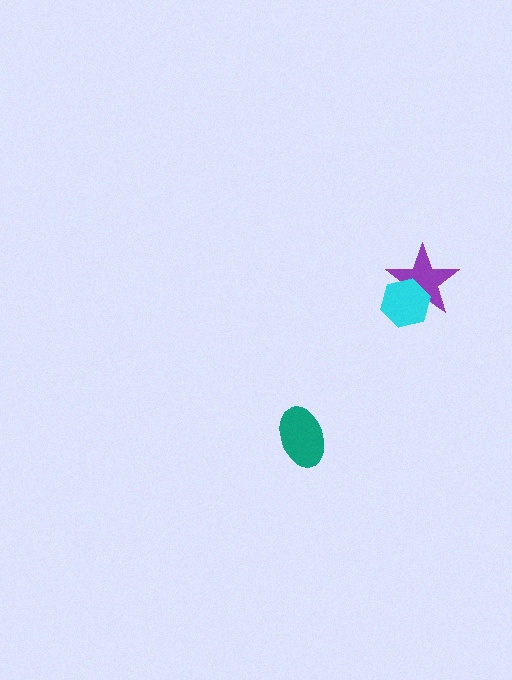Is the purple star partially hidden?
Yes, it is partially covered by another shape.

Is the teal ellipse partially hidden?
No, no other shape covers it.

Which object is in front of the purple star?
The cyan hexagon is in front of the purple star.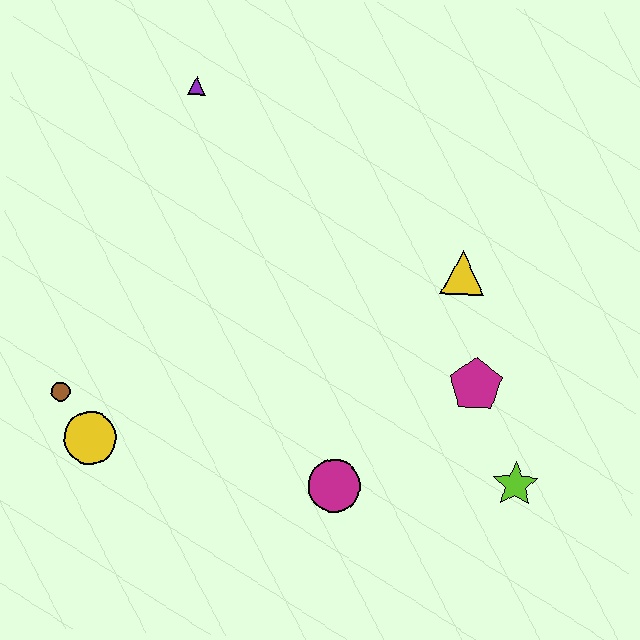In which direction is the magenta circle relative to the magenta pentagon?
The magenta circle is to the left of the magenta pentagon.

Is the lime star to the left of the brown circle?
No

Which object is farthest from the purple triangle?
The lime star is farthest from the purple triangle.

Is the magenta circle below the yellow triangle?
Yes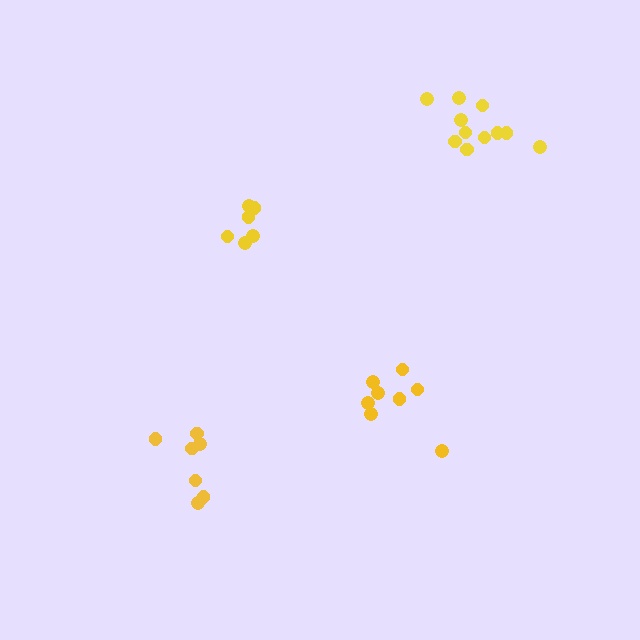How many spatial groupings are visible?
There are 4 spatial groupings.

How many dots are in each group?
Group 1: 7 dots, Group 2: 6 dots, Group 3: 8 dots, Group 4: 11 dots (32 total).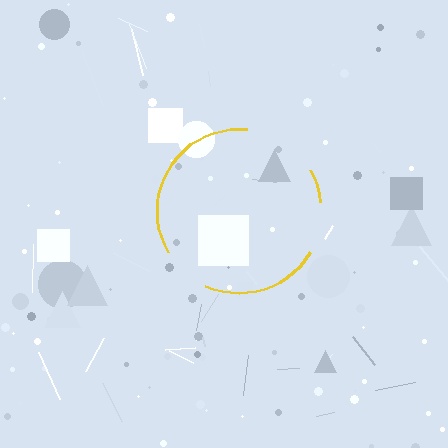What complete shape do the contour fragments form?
The contour fragments form a circle.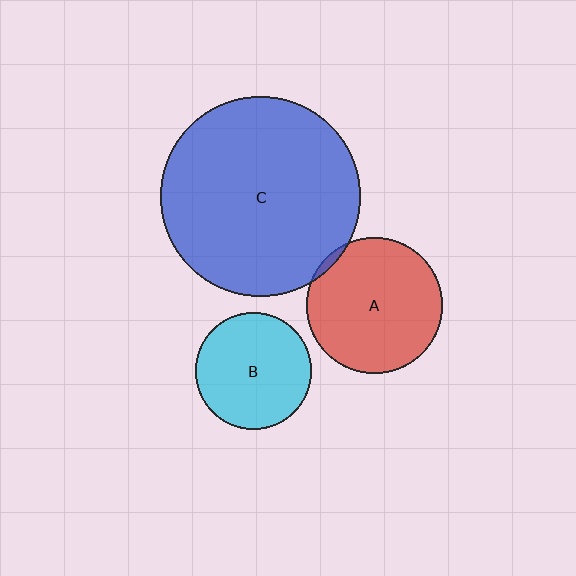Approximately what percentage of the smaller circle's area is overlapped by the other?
Approximately 5%.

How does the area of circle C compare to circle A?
Approximately 2.2 times.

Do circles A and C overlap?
Yes.